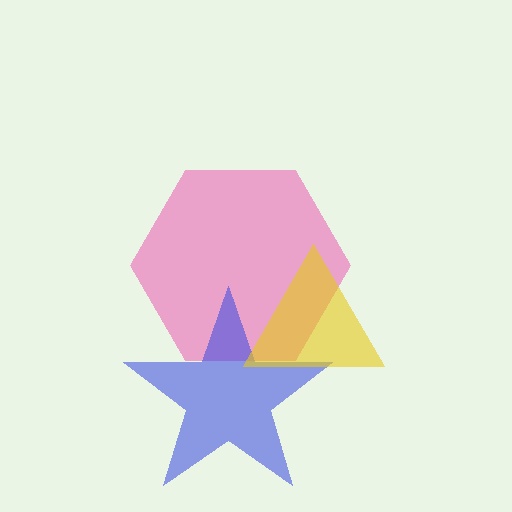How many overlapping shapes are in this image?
There are 3 overlapping shapes in the image.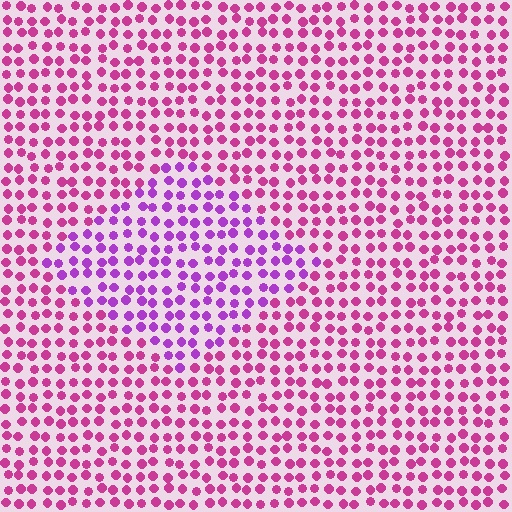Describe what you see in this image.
The image is filled with small magenta elements in a uniform arrangement. A diamond-shaped region is visible where the elements are tinted to a slightly different hue, forming a subtle color boundary.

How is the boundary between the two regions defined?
The boundary is defined purely by a slight shift in hue (about 34 degrees). Spacing, size, and orientation are identical on both sides.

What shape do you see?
I see a diamond.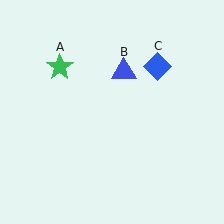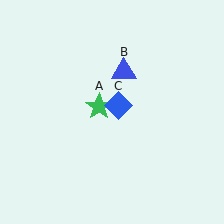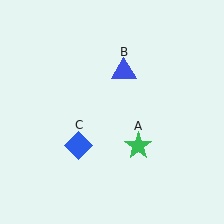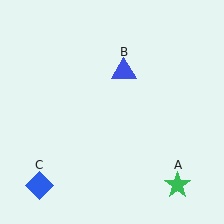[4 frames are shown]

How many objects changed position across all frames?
2 objects changed position: green star (object A), blue diamond (object C).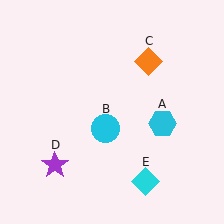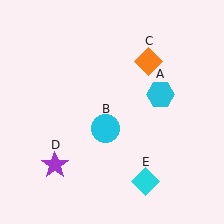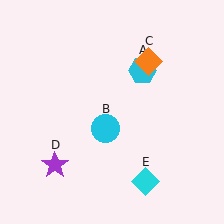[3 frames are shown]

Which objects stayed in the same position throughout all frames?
Cyan circle (object B) and orange diamond (object C) and purple star (object D) and cyan diamond (object E) remained stationary.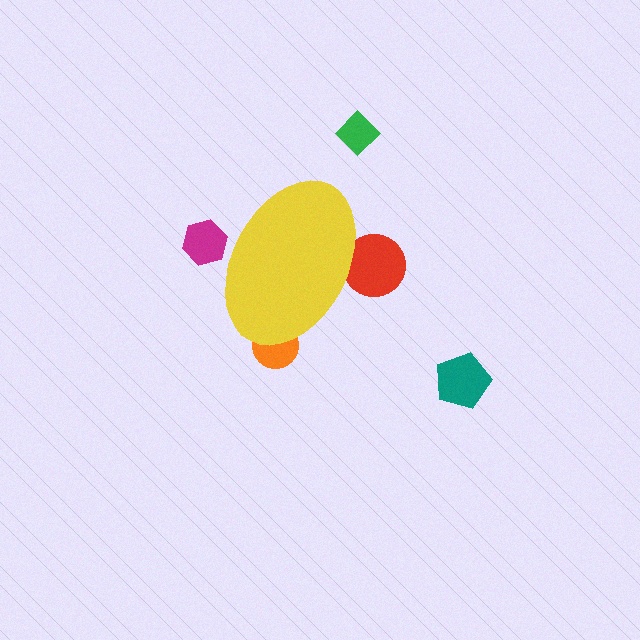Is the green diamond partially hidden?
No, the green diamond is fully visible.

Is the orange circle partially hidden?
Yes, the orange circle is partially hidden behind the yellow ellipse.